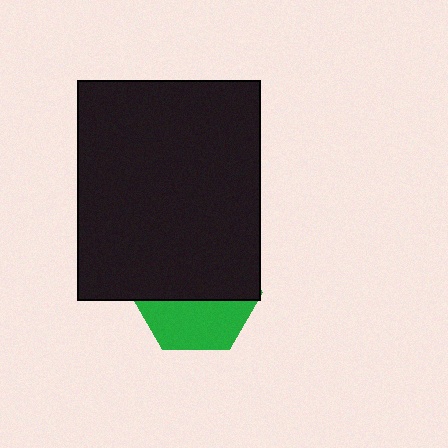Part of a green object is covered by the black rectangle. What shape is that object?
It is a hexagon.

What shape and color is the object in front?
The object in front is a black rectangle.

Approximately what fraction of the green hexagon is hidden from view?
Roughly 61% of the green hexagon is hidden behind the black rectangle.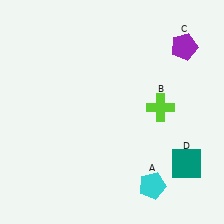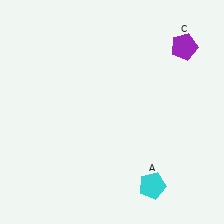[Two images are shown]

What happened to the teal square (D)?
The teal square (D) was removed in Image 2. It was in the bottom-right area of Image 1.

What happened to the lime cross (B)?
The lime cross (B) was removed in Image 2. It was in the top-right area of Image 1.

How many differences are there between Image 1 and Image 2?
There are 2 differences between the two images.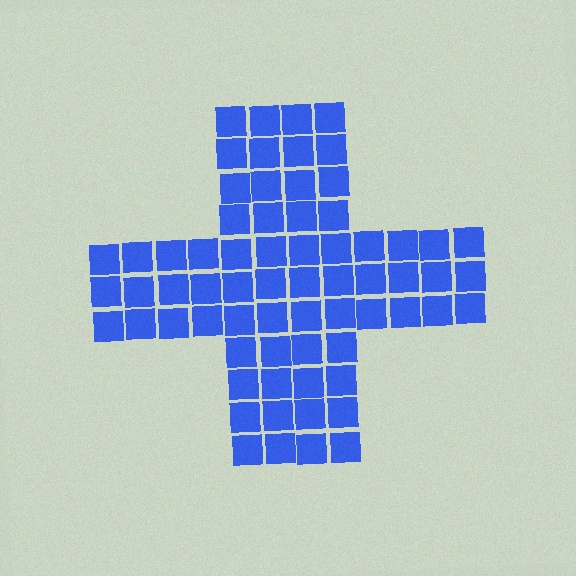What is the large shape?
The large shape is a cross.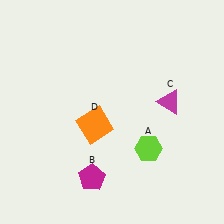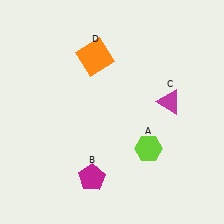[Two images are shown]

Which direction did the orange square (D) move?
The orange square (D) moved up.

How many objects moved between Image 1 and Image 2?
1 object moved between the two images.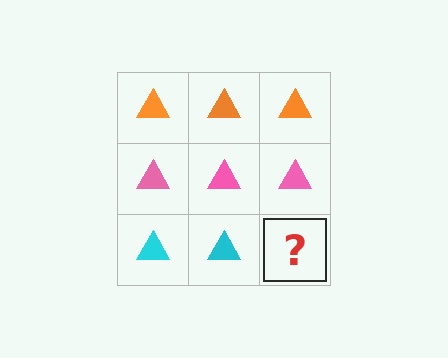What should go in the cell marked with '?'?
The missing cell should contain a cyan triangle.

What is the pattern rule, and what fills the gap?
The rule is that each row has a consistent color. The gap should be filled with a cyan triangle.